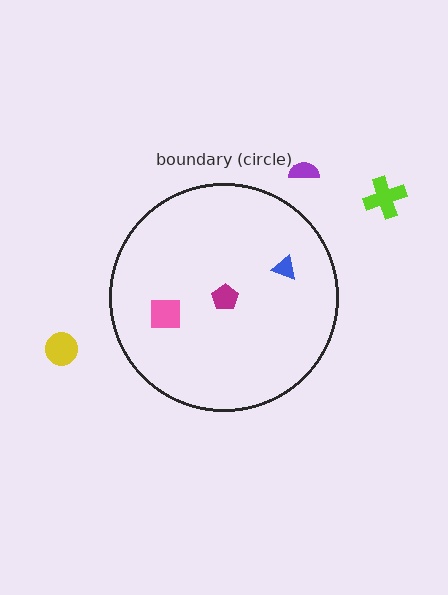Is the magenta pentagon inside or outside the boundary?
Inside.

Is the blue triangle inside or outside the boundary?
Inside.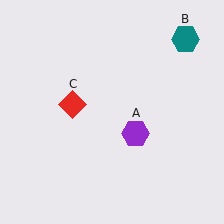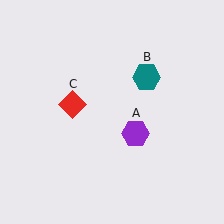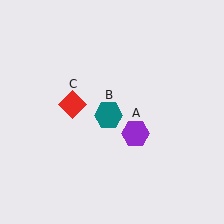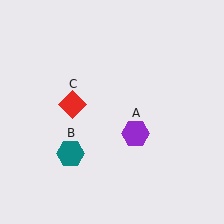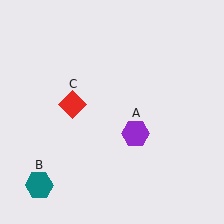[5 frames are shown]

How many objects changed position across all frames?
1 object changed position: teal hexagon (object B).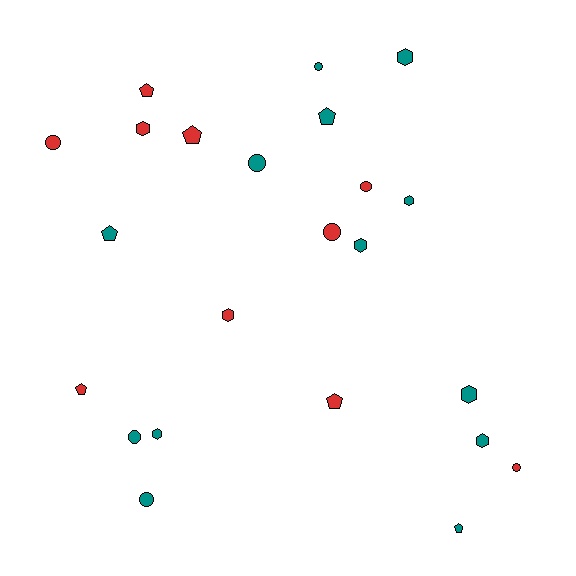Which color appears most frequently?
Teal, with 13 objects.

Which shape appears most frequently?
Hexagon, with 8 objects.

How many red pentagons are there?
There are 4 red pentagons.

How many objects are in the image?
There are 23 objects.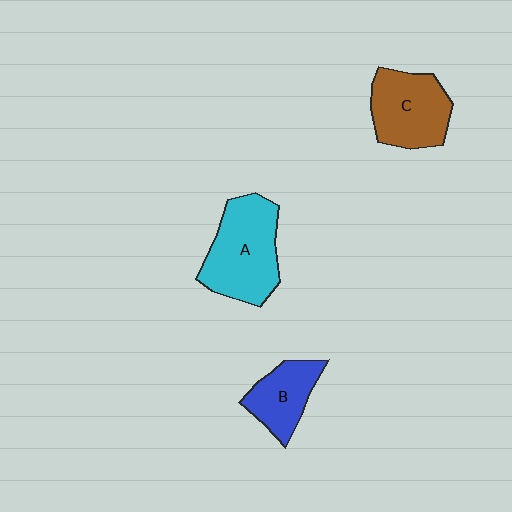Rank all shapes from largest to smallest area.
From largest to smallest: A (cyan), C (brown), B (blue).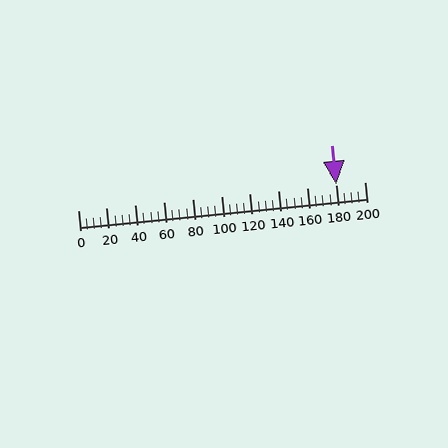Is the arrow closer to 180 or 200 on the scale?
The arrow is closer to 180.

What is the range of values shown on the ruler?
The ruler shows values from 0 to 200.